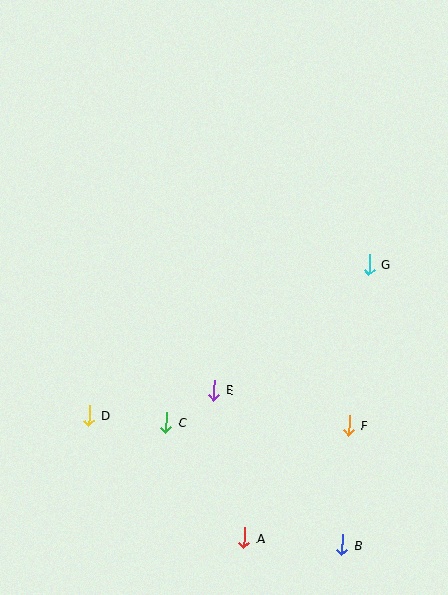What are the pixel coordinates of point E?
Point E is at (214, 390).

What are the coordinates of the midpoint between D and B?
The midpoint between D and B is at (216, 480).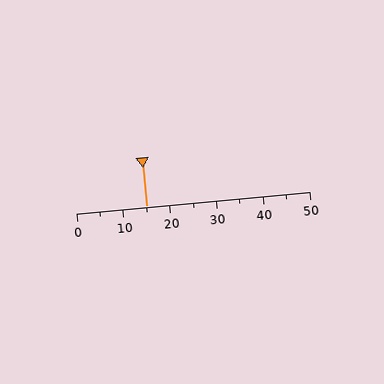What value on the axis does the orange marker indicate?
The marker indicates approximately 15.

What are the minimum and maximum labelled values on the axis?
The axis runs from 0 to 50.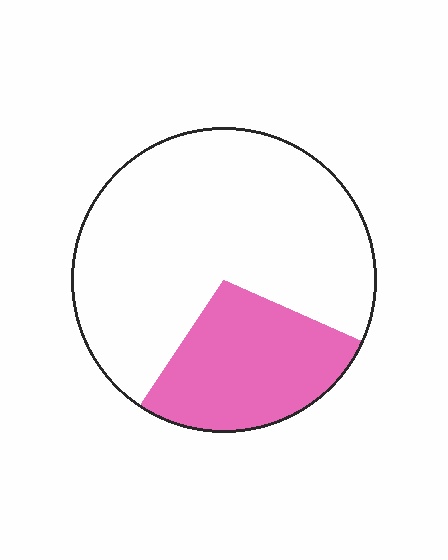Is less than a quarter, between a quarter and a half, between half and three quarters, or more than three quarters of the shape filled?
Between a quarter and a half.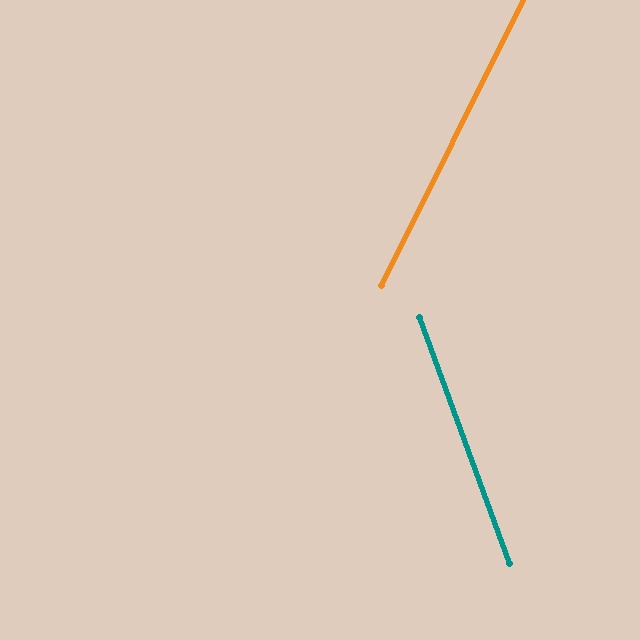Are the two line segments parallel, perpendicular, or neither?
Neither parallel nor perpendicular — they differ by about 47°.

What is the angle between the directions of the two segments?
Approximately 47 degrees.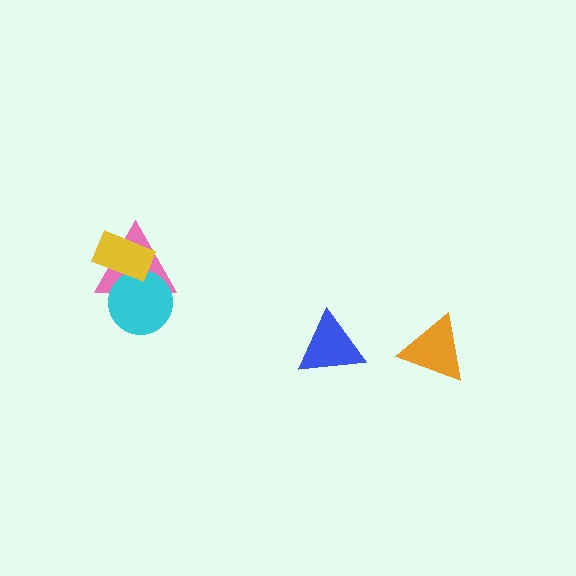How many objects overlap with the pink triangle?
2 objects overlap with the pink triangle.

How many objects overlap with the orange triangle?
0 objects overlap with the orange triangle.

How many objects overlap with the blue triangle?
0 objects overlap with the blue triangle.